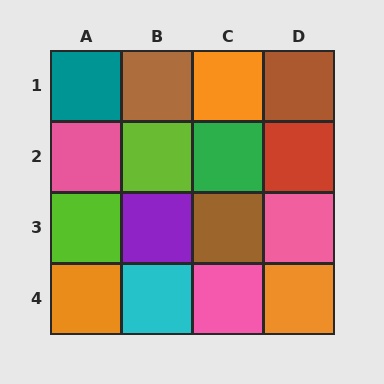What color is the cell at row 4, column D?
Orange.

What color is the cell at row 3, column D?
Pink.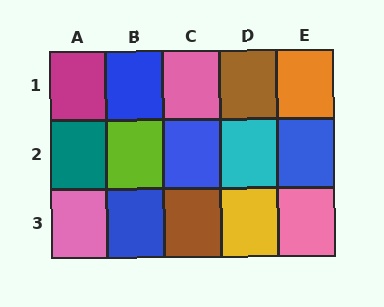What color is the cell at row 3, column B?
Blue.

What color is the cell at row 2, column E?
Blue.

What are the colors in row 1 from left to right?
Magenta, blue, pink, brown, orange.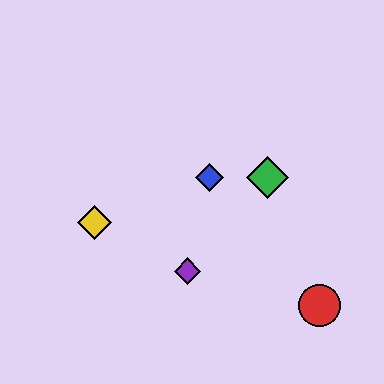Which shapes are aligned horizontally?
The blue diamond, the green diamond are aligned horizontally.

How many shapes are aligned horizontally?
2 shapes (the blue diamond, the green diamond) are aligned horizontally.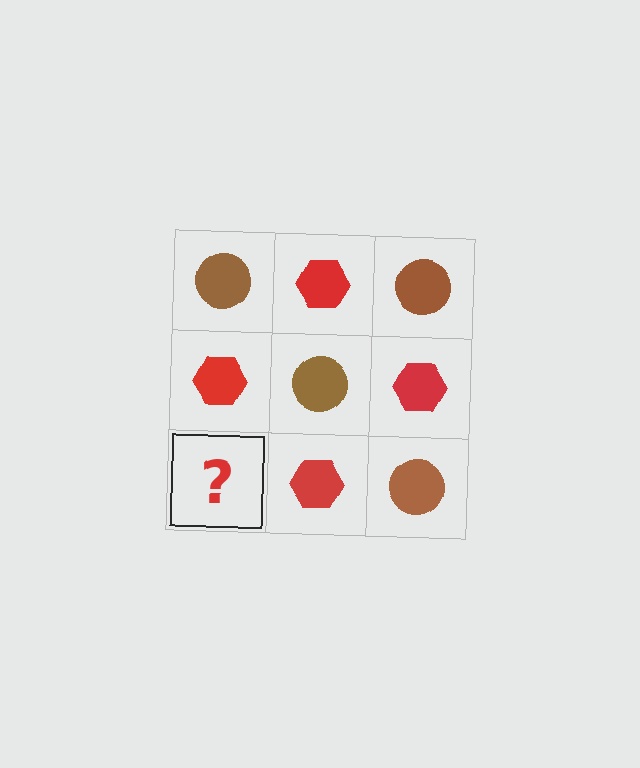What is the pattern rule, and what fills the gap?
The rule is that it alternates brown circle and red hexagon in a checkerboard pattern. The gap should be filled with a brown circle.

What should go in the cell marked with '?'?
The missing cell should contain a brown circle.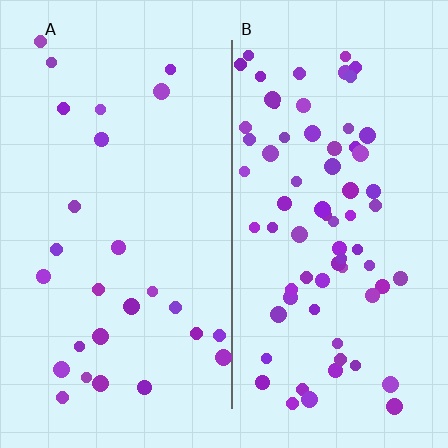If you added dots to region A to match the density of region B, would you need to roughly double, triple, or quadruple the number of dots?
Approximately triple.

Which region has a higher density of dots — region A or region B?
B (the right).